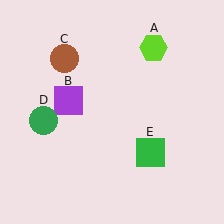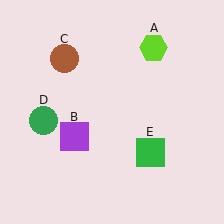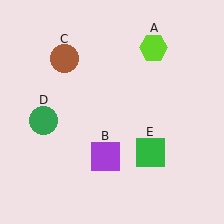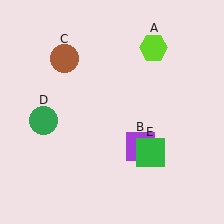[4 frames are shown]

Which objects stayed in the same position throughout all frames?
Lime hexagon (object A) and brown circle (object C) and green circle (object D) and green square (object E) remained stationary.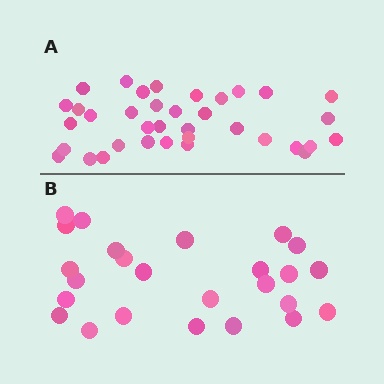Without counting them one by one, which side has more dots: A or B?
Region A (the top region) has more dots.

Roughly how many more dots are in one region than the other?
Region A has roughly 12 or so more dots than region B.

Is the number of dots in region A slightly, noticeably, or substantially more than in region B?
Region A has noticeably more, but not dramatically so. The ratio is roughly 1.4 to 1.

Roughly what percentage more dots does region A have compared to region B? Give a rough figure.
About 45% more.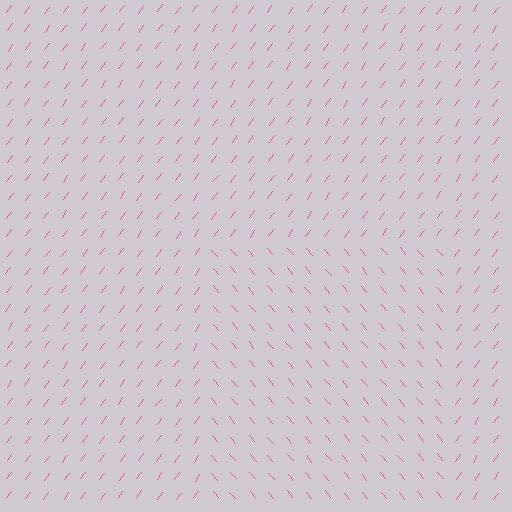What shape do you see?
I see a rectangle.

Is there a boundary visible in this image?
Yes, there is a texture boundary formed by a change in line orientation.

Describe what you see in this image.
The image is filled with small pink line segments. A rectangle region in the image has lines oriented differently from the surrounding lines, creating a visible texture boundary.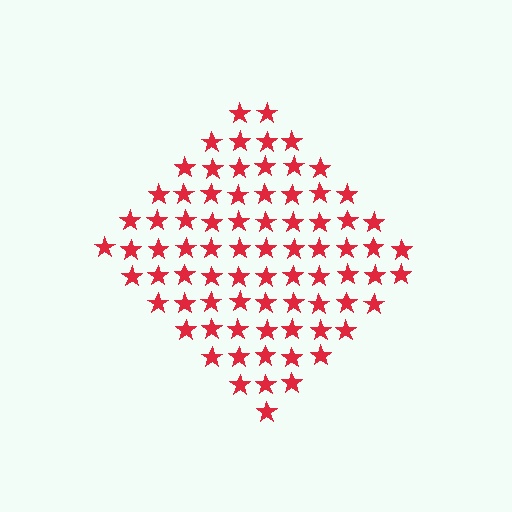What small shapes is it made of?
It is made of small stars.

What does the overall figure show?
The overall figure shows a diamond.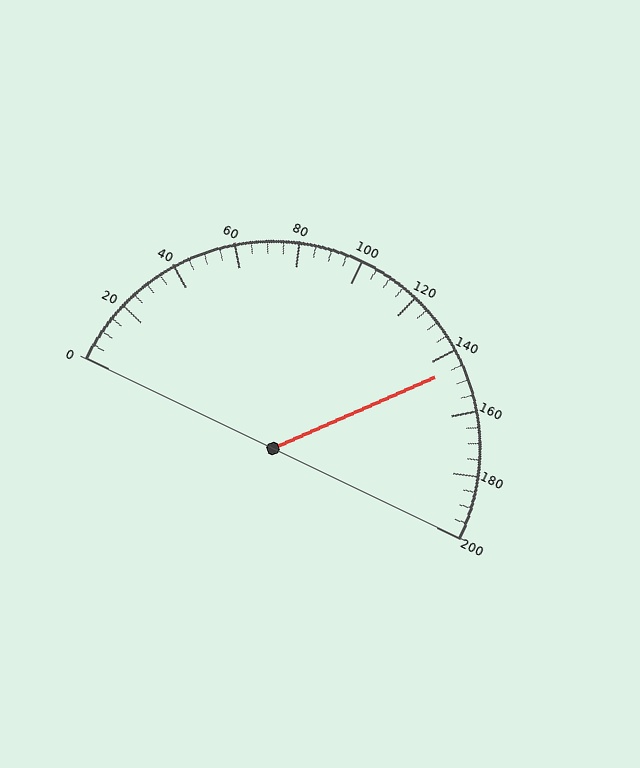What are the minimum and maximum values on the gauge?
The gauge ranges from 0 to 200.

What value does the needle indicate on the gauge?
The needle indicates approximately 145.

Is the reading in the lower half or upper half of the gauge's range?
The reading is in the upper half of the range (0 to 200).